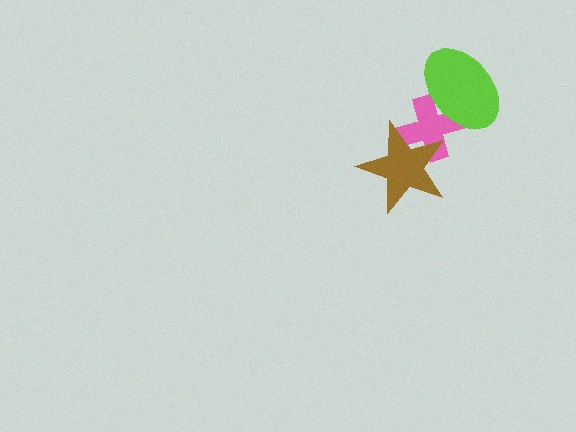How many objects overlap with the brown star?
1 object overlaps with the brown star.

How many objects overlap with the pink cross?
2 objects overlap with the pink cross.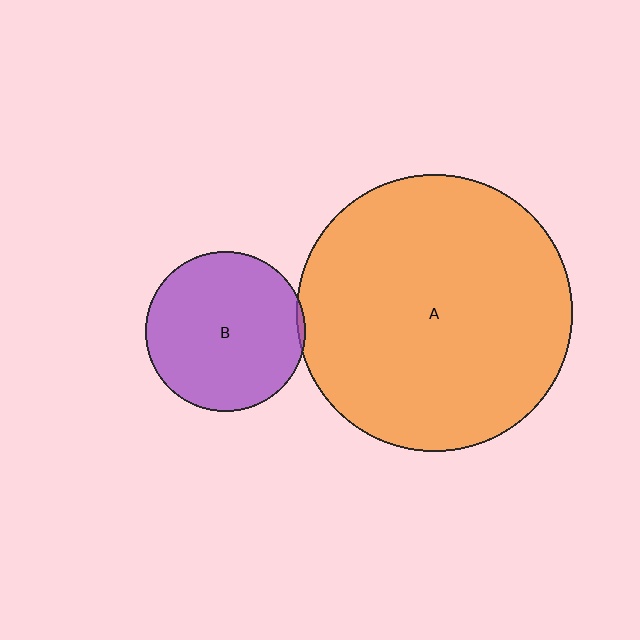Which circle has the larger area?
Circle A (orange).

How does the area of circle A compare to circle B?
Approximately 3.0 times.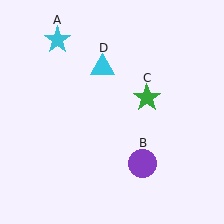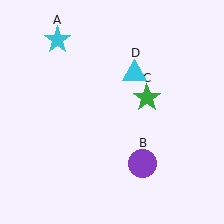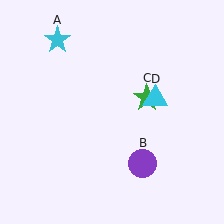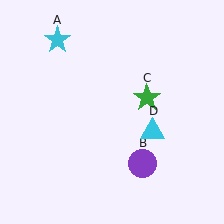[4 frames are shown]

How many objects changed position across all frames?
1 object changed position: cyan triangle (object D).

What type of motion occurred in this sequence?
The cyan triangle (object D) rotated clockwise around the center of the scene.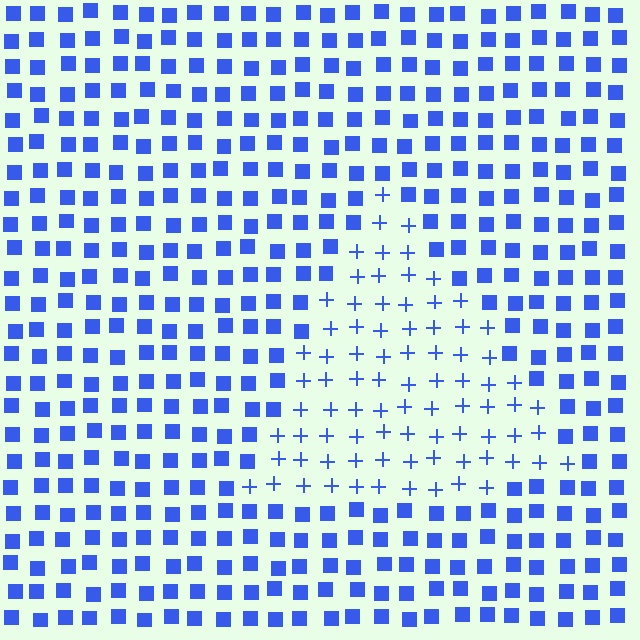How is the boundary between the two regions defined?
The boundary is defined by a change in element shape: plus signs inside vs. squares outside. All elements share the same color and spacing.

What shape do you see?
I see a triangle.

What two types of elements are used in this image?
The image uses plus signs inside the triangle region and squares outside it.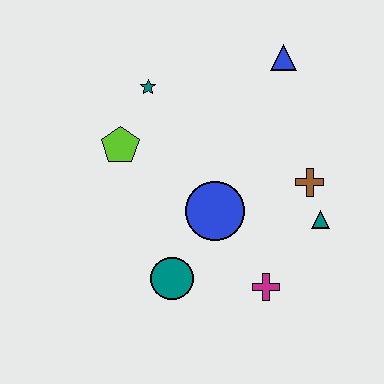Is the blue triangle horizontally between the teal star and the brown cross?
Yes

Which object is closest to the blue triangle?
The brown cross is closest to the blue triangle.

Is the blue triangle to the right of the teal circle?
Yes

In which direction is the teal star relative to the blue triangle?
The teal star is to the left of the blue triangle.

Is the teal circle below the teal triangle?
Yes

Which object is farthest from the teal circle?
The blue triangle is farthest from the teal circle.